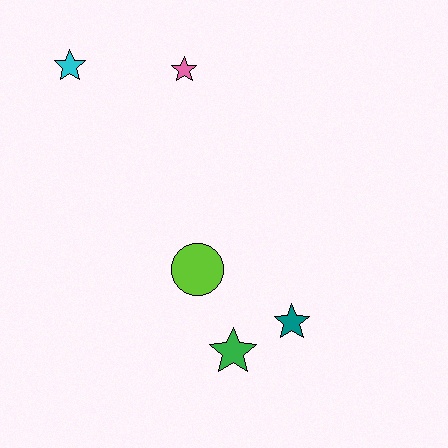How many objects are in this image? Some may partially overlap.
There are 5 objects.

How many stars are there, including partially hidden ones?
There are 4 stars.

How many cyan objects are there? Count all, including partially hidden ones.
There is 1 cyan object.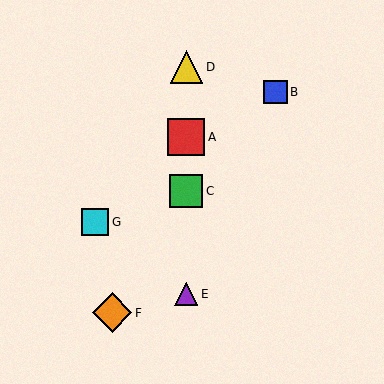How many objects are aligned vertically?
4 objects (A, C, D, E) are aligned vertically.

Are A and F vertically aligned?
No, A is at x≈186 and F is at x≈112.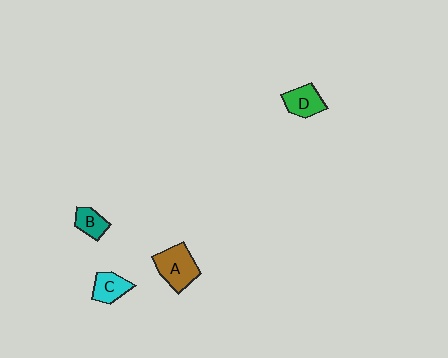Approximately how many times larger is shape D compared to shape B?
Approximately 1.3 times.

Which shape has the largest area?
Shape A (brown).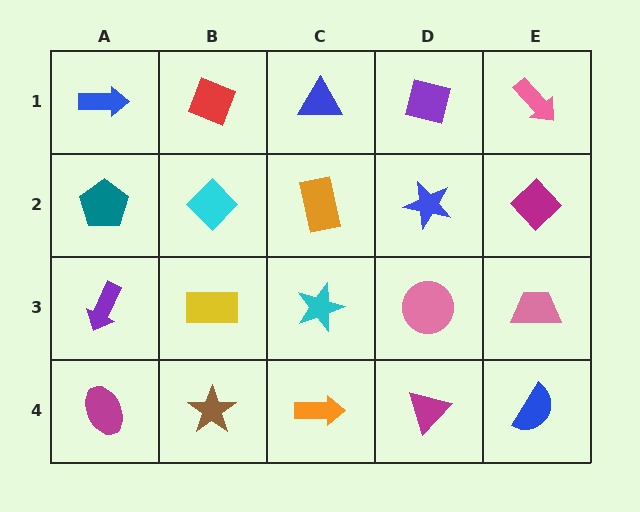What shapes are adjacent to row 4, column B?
A yellow rectangle (row 3, column B), a magenta ellipse (row 4, column A), an orange arrow (row 4, column C).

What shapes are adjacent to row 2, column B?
A red diamond (row 1, column B), a yellow rectangle (row 3, column B), a teal pentagon (row 2, column A), an orange rectangle (row 2, column C).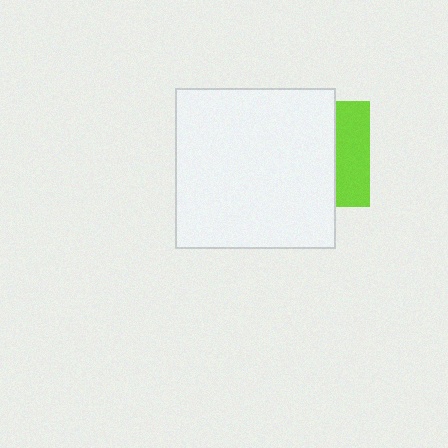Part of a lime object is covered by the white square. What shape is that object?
It is a square.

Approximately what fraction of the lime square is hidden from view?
Roughly 68% of the lime square is hidden behind the white square.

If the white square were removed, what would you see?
You would see the complete lime square.